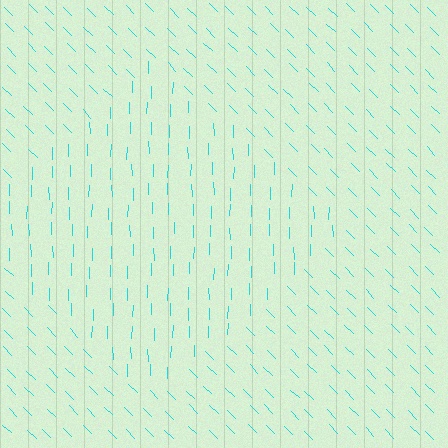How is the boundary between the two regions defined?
The boundary is defined purely by a change in line orientation (approximately 45 degrees difference). All lines are the same color and thickness.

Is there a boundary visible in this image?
Yes, there is a texture boundary formed by a change in line orientation.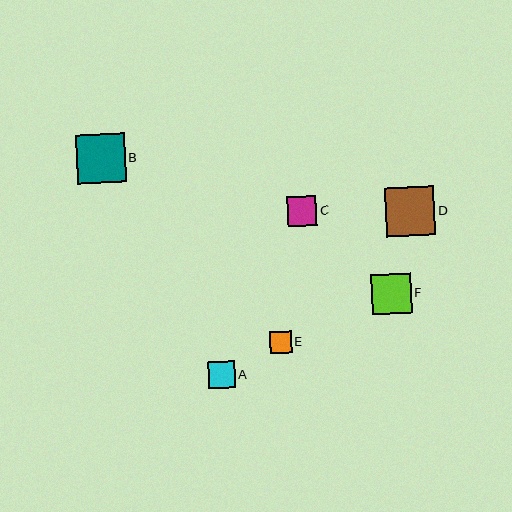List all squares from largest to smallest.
From largest to smallest: D, B, F, C, A, E.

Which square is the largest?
Square D is the largest with a size of approximately 49 pixels.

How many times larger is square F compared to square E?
Square F is approximately 1.8 times the size of square E.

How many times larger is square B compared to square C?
Square B is approximately 1.6 times the size of square C.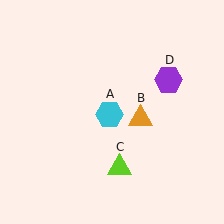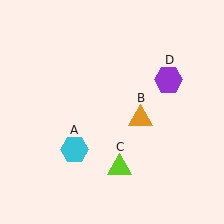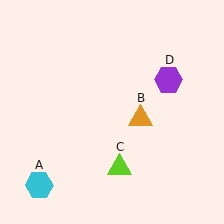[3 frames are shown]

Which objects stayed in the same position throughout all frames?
Orange triangle (object B) and lime triangle (object C) and purple hexagon (object D) remained stationary.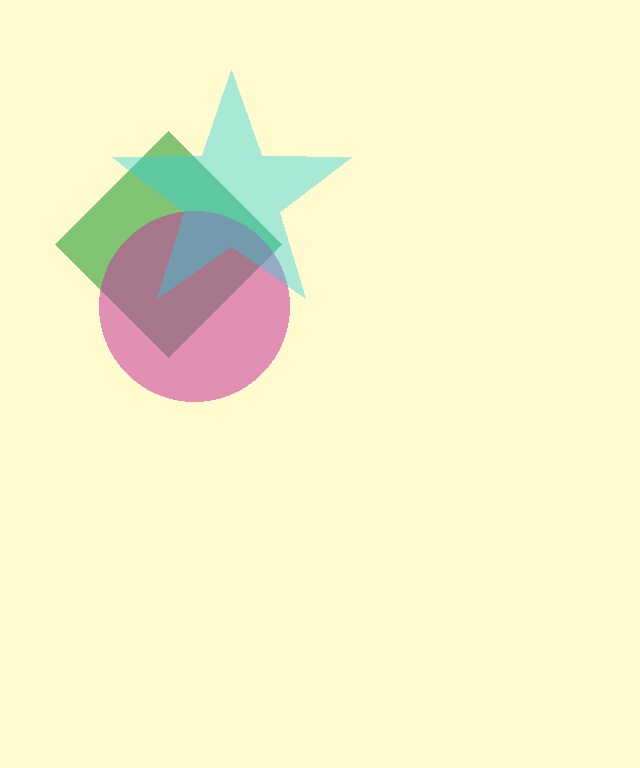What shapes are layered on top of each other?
The layered shapes are: a green diamond, a magenta circle, a cyan star.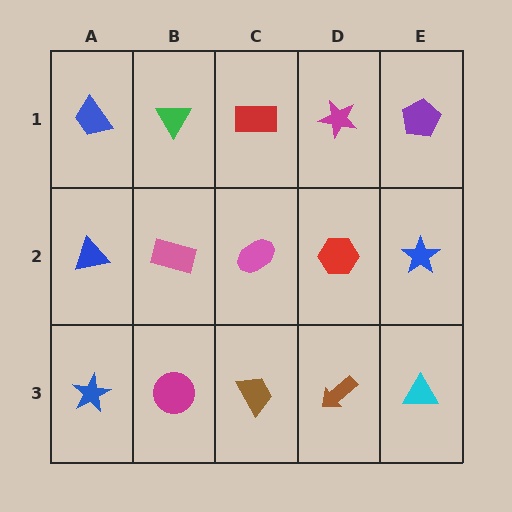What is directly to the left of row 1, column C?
A green triangle.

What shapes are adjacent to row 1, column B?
A pink rectangle (row 2, column B), a blue trapezoid (row 1, column A), a red rectangle (row 1, column C).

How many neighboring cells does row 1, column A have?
2.